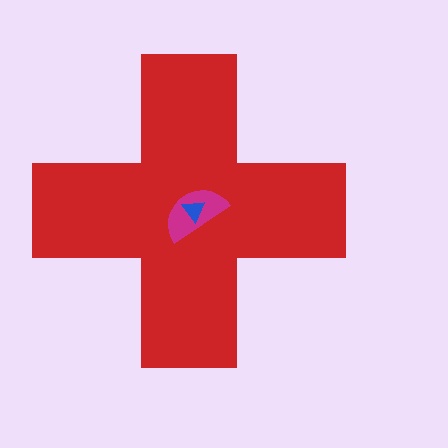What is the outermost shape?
The red cross.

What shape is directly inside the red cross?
The magenta semicircle.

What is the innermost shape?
The blue triangle.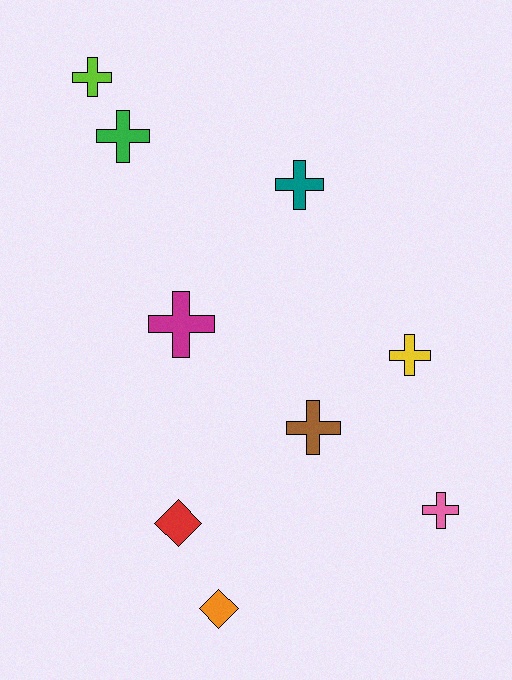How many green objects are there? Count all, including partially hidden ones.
There is 1 green object.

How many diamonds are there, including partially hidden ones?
There are 2 diamonds.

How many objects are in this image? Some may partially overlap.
There are 9 objects.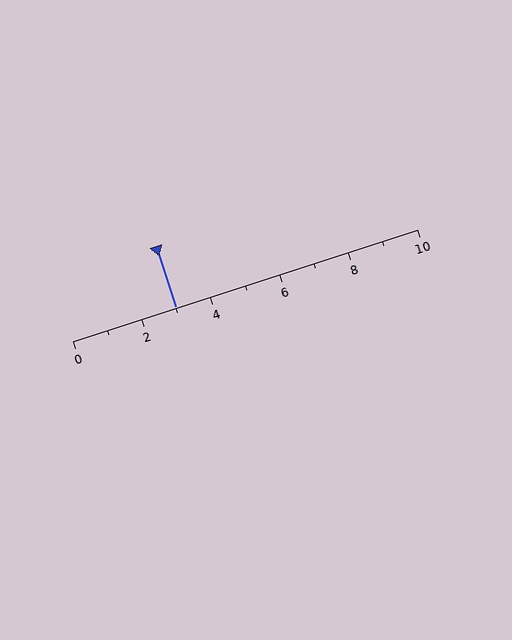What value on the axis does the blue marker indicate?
The marker indicates approximately 3.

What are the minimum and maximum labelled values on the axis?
The axis runs from 0 to 10.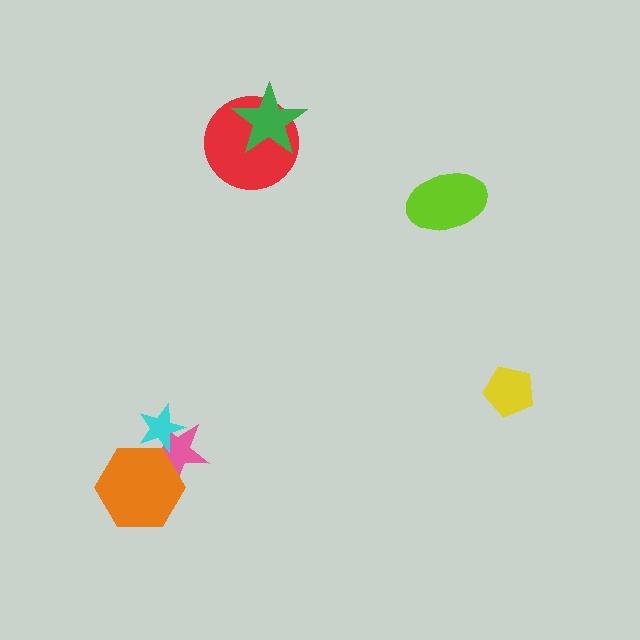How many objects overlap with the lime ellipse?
0 objects overlap with the lime ellipse.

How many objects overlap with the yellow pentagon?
0 objects overlap with the yellow pentagon.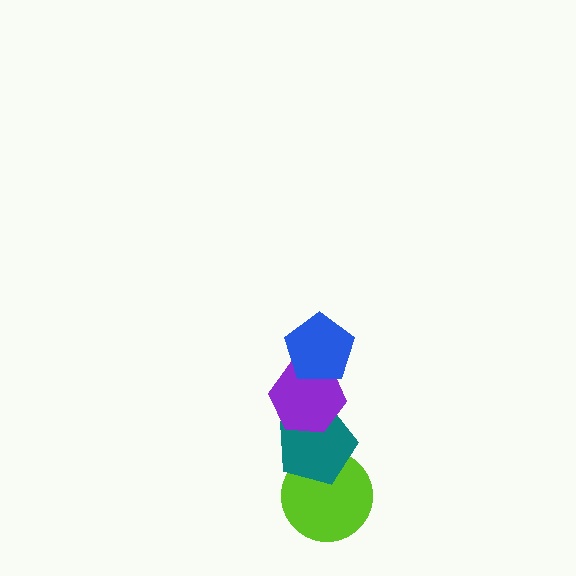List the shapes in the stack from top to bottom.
From top to bottom: the blue pentagon, the purple hexagon, the teal pentagon, the lime circle.